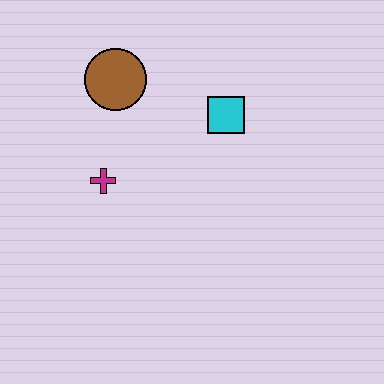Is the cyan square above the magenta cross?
Yes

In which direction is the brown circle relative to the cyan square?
The brown circle is to the left of the cyan square.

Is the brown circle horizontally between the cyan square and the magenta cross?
Yes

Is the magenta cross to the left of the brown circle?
Yes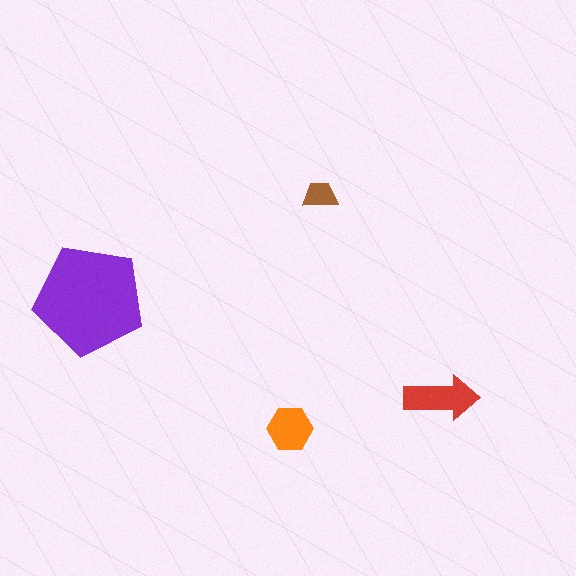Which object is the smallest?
The brown trapezoid.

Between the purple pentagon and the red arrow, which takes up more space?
The purple pentagon.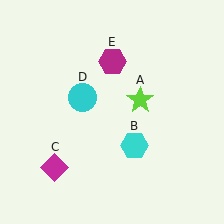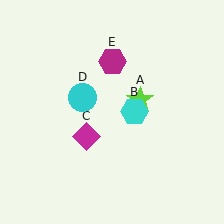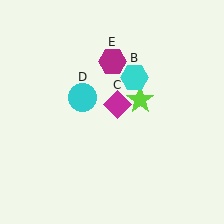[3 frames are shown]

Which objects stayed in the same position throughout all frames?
Lime star (object A) and cyan circle (object D) and magenta hexagon (object E) remained stationary.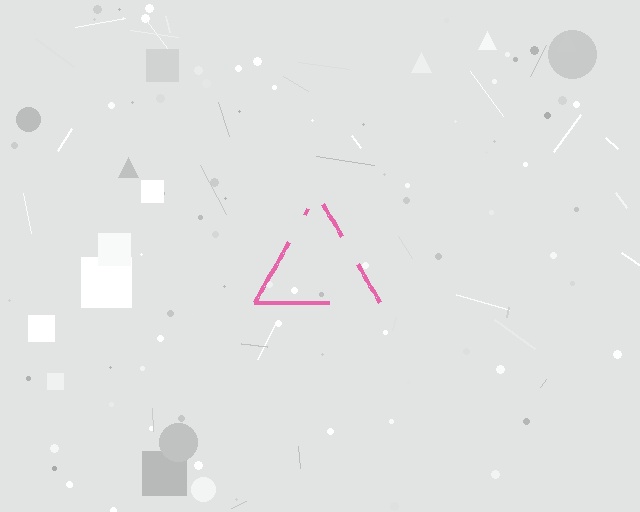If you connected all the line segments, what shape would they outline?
They would outline a triangle.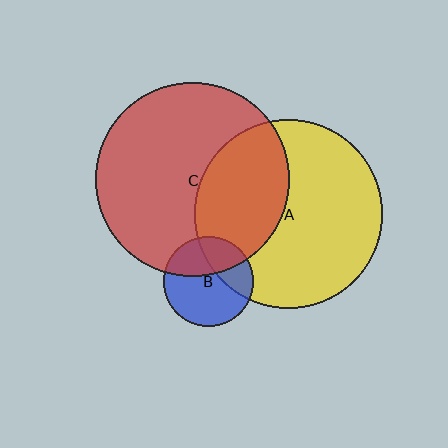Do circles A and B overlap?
Yes.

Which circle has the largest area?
Circle C (red).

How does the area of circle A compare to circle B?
Approximately 4.3 times.